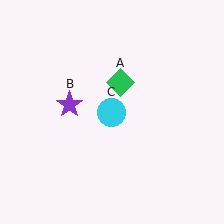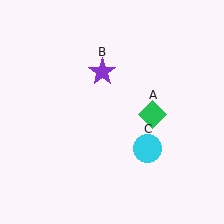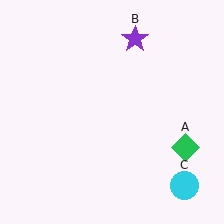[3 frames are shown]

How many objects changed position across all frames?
3 objects changed position: green diamond (object A), purple star (object B), cyan circle (object C).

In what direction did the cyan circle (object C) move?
The cyan circle (object C) moved down and to the right.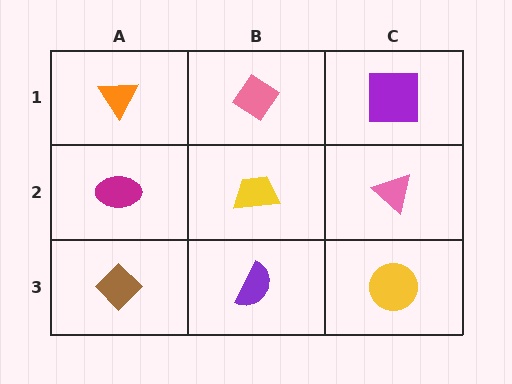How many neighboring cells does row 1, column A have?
2.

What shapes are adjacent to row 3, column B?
A yellow trapezoid (row 2, column B), a brown diamond (row 3, column A), a yellow circle (row 3, column C).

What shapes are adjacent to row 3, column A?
A magenta ellipse (row 2, column A), a purple semicircle (row 3, column B).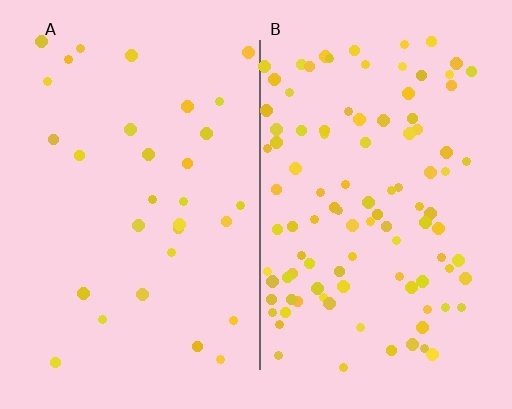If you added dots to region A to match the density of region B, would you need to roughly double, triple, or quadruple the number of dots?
Approximately triple.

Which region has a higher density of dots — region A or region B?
B (the right).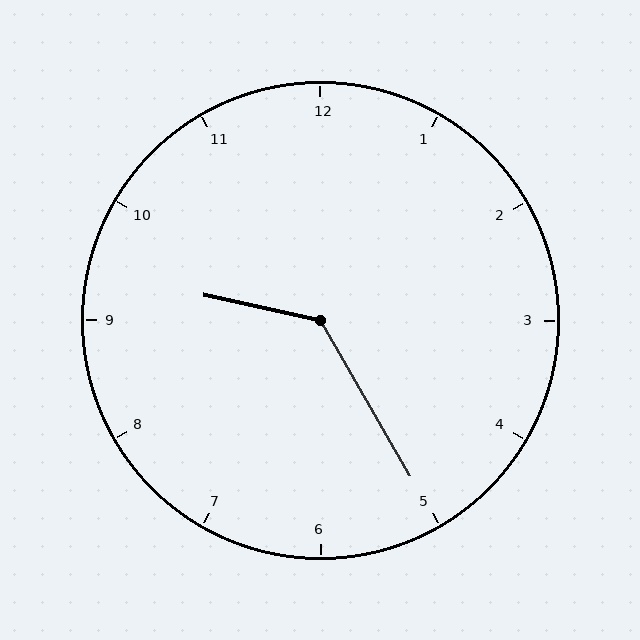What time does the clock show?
9:25.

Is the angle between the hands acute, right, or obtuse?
It is obtuse.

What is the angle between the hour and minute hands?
Approximately 132 degrees.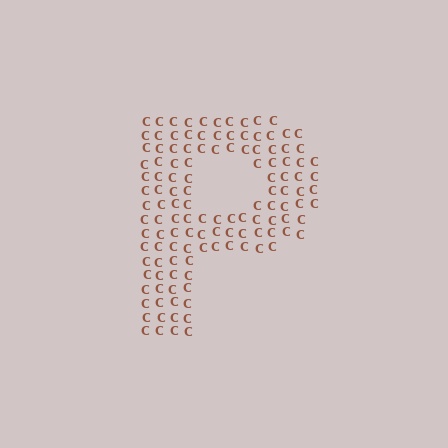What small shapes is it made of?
It is made of small letter C's.